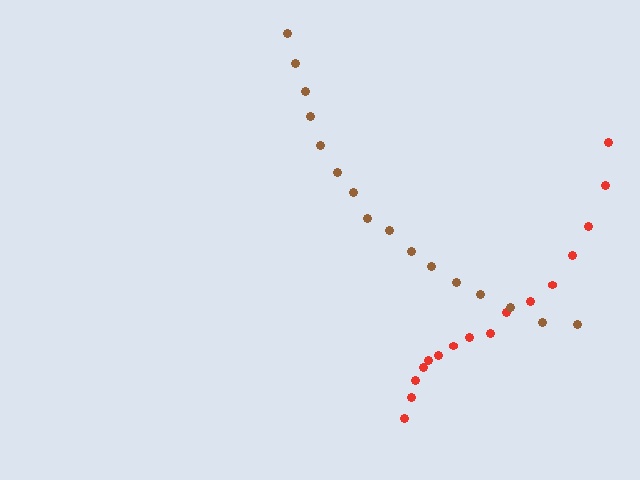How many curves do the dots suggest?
There are 2 distinct paths.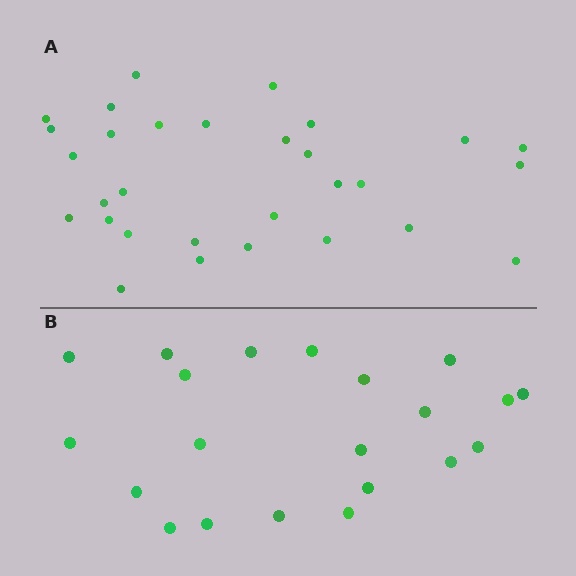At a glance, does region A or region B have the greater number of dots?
Region A (the top region) has more dots.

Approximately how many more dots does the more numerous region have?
Region A has roughly 8 or so more dots than region B.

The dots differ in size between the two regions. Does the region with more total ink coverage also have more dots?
No. Region B has more total ink coverage because its dots are larger, but region A actually contains more individual dots. Total area can be misleading — the number of items is what matters here.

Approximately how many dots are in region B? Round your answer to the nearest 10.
About 20 dots. (The exact count is 21, which rounds to 20.)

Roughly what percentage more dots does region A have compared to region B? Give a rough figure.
About 45% more.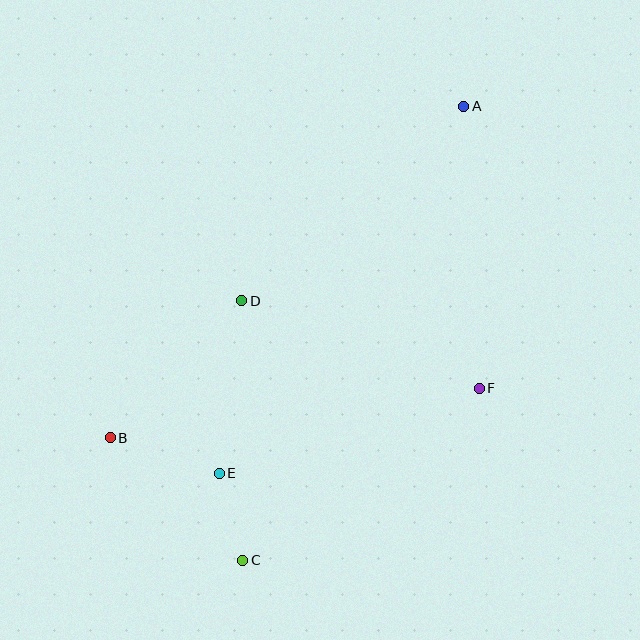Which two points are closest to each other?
Points C and E are closest to each other.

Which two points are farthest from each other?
Points A and C are farthest from each other.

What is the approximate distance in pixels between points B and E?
The distance between B and E is approximately 115 pixels.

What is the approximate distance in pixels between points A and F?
The distance between A and F is approximately 283 pixels.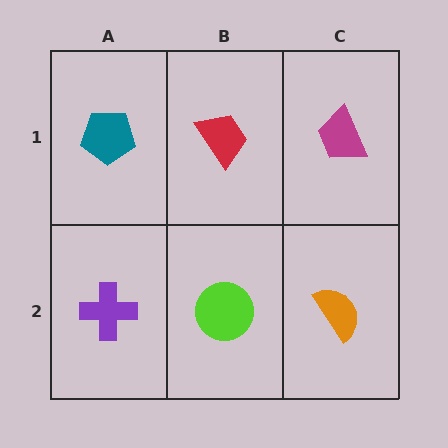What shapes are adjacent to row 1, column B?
A lime circle (row 2, column B), a teal pentagon (row 1, column A), a magenta trapezoid (row 1, column C).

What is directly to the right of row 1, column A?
A red trapezoid.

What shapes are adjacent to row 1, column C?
An orange semicircle (row 2, column C), a red trapezoid (row 1, column B).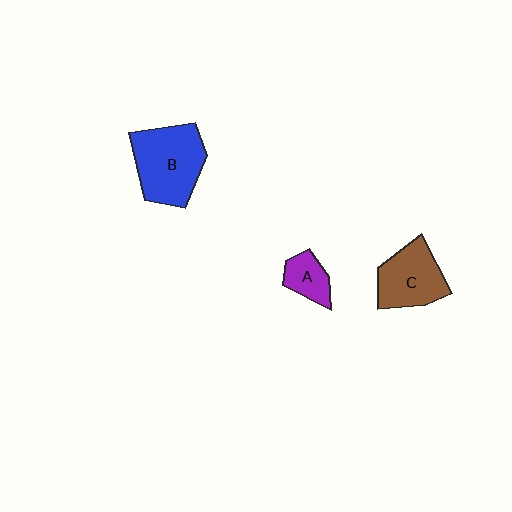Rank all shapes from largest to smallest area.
From largest to smallest: B (blue), C (brown), A (purple).